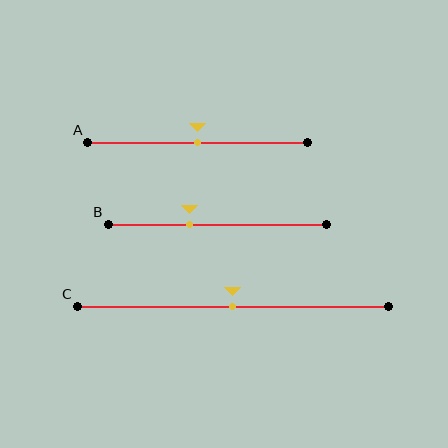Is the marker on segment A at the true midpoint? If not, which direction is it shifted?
Yes, the marker on segment A is at the true midpoint.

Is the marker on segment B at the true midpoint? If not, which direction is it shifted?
No, the marker on segment B is shifted to the left by about 13% of the segment length.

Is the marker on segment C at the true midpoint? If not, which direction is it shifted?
Yes, the marker on segment C is at the true midpoint.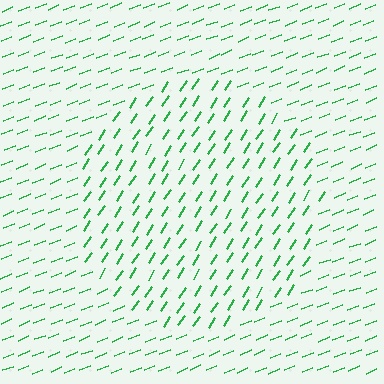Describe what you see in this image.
The image is filled with small green line segments. A circle region in the image has lines oriented differently from the surrounding lines, creating a visible texture boundary.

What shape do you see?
I see a circle.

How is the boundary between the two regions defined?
The boundary is defined purely by a change in line orientation (approximately 35 degrees difference). All lines are the same color and thickness.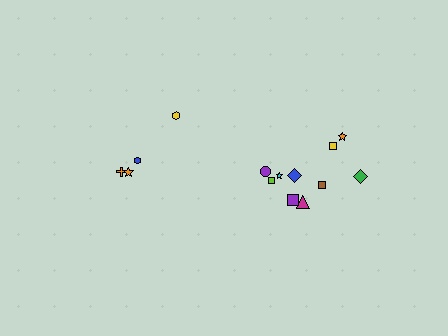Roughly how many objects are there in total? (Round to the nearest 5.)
Roughly 15 objects in total.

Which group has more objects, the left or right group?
The right group.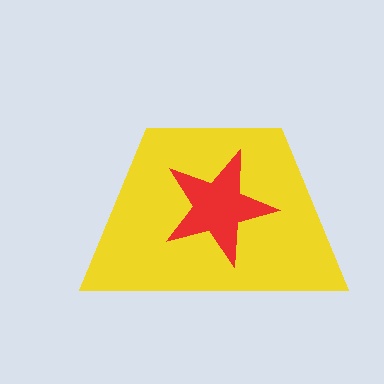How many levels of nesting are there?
2.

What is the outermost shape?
The yellow trapezoid.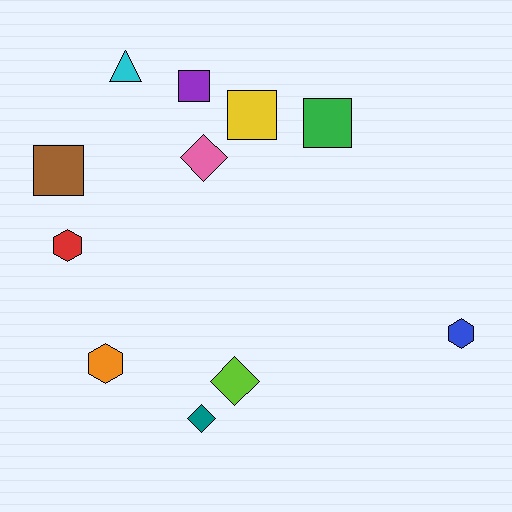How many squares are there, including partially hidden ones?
There are 4 squares.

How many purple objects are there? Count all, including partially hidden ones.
There is 1 purple object.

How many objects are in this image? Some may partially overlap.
There are 11 objects.